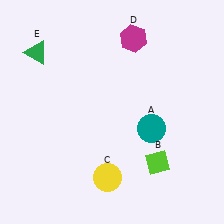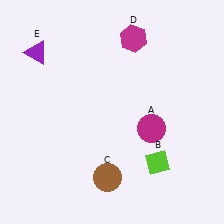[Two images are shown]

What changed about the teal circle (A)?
In Image 1, A is teal. In Image 2, it changed to magenta.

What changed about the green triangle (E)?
In Image 1, E is green. In Image 2, it changed to purple.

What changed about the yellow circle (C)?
In Image 1, C is yellow. In Image 2, it changed to brown.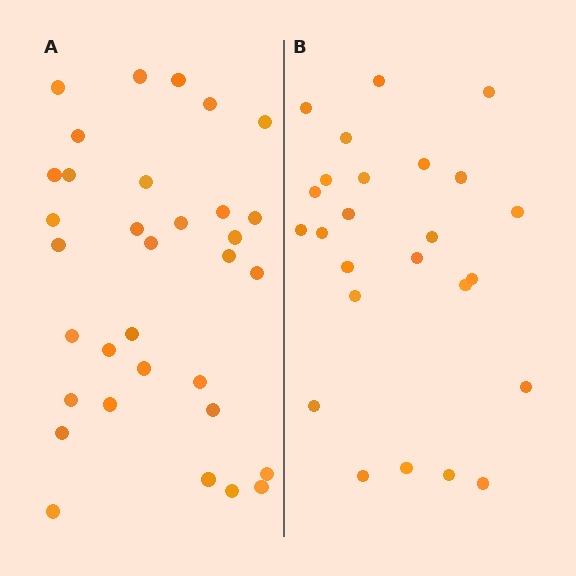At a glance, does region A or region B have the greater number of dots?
Region A (the left region) has more dots.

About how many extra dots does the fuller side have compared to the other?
Region A has roughly 8 or so more dots than region B.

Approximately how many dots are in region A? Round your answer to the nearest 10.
About 30 dots. (The exact count is 33, which rounds to 30.)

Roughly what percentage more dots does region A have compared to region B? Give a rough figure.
About 30% more.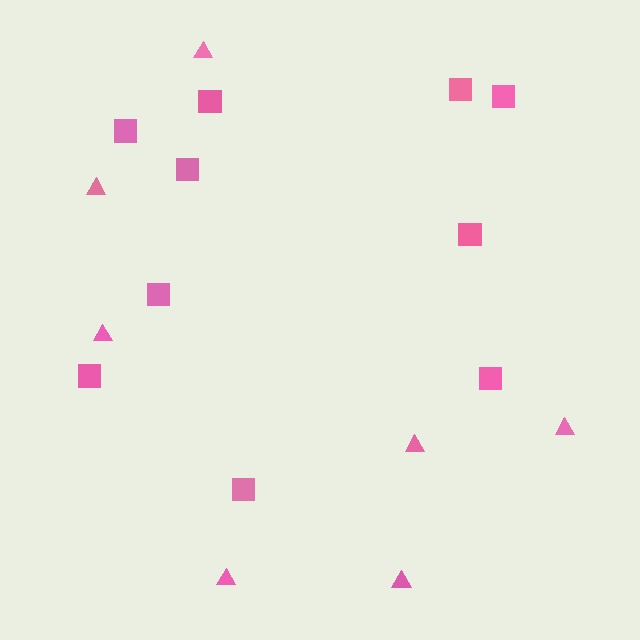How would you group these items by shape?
There are 2 groups: one group of triangles (7) and one group of squares (10).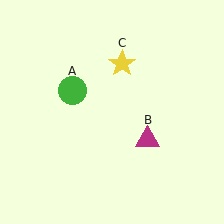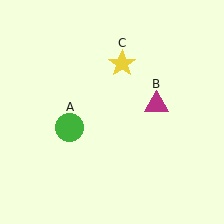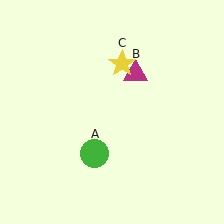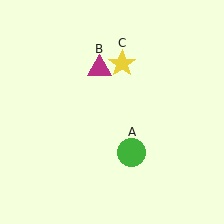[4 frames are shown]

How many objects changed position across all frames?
2 objects changed position: green circle (object A), magenta triangle (object B).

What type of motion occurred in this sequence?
The green circle (object A), magenta triangle (object B) rotated counterclockwise around the center of the scene.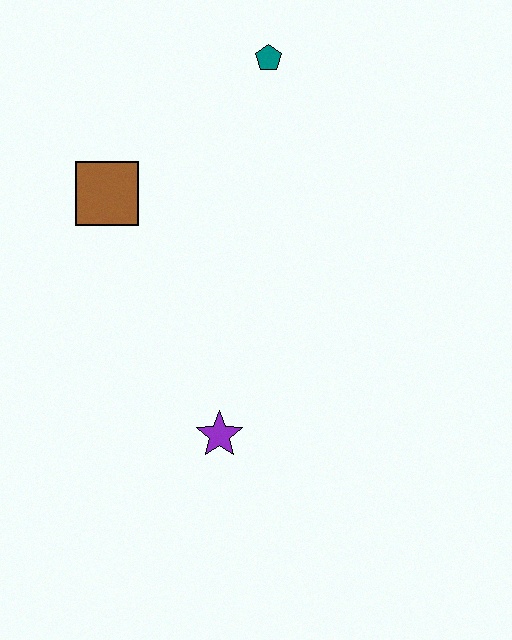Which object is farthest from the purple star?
The teal pentagon is farthest from the purple star.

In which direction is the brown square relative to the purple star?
The brown square is above the purple star.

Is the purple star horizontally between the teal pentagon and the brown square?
Yes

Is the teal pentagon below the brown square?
No